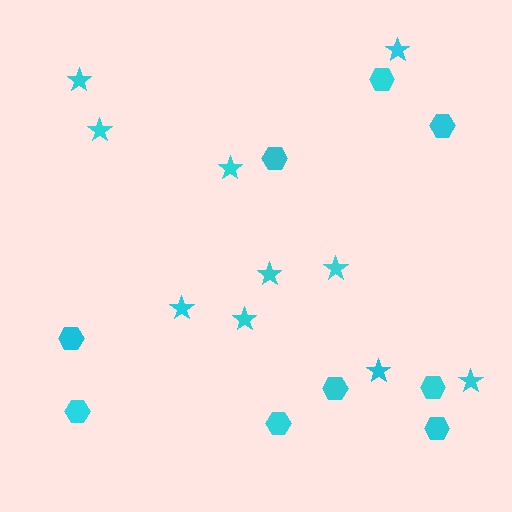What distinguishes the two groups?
There are 2 groups: one group of hexagons (9) and one group of stars (10).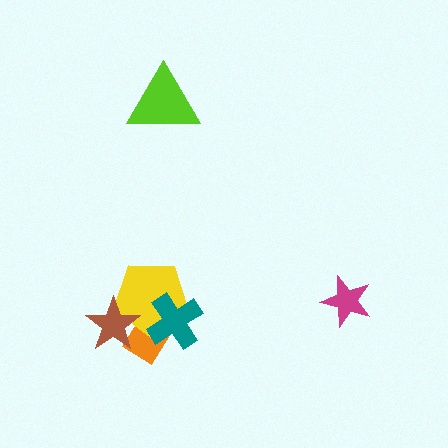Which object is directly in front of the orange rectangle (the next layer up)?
The yellow pentagon is directly in front of the orange rectangle.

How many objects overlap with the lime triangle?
0 objects overlap with the lime triangle.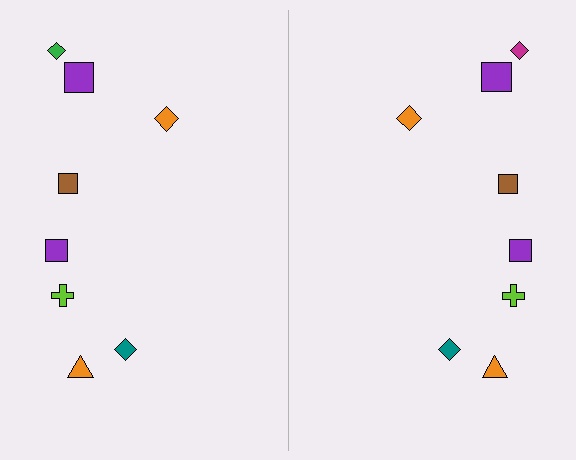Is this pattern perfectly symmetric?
No, the pattern is not perfectly symmetric. The magenta diamond on the right side breaks the symmetry — its mirror counterpart is green.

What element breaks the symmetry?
The magenta diamond on the right side breaks the symmetry — its mirror counterpart is green.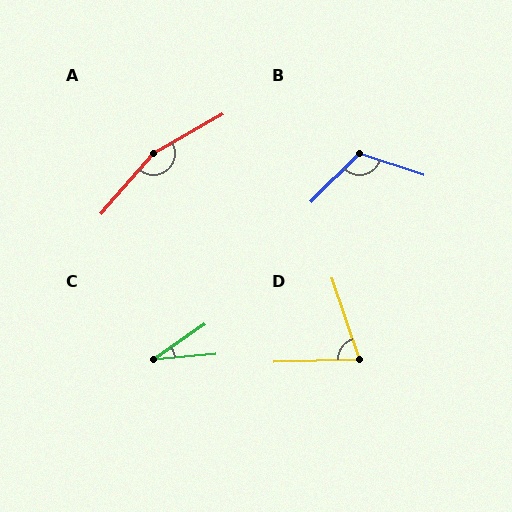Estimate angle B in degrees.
Approximately 117 degrees.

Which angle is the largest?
A, at approximately 160 degrees.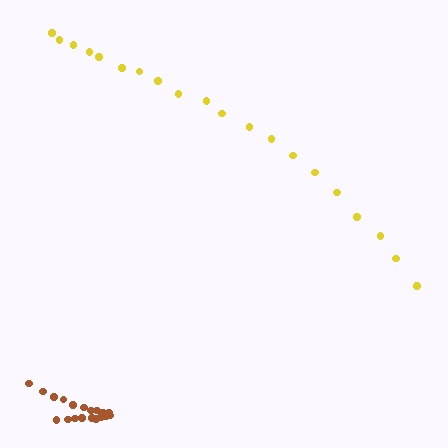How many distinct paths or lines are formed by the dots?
There are 2 distinct paths.